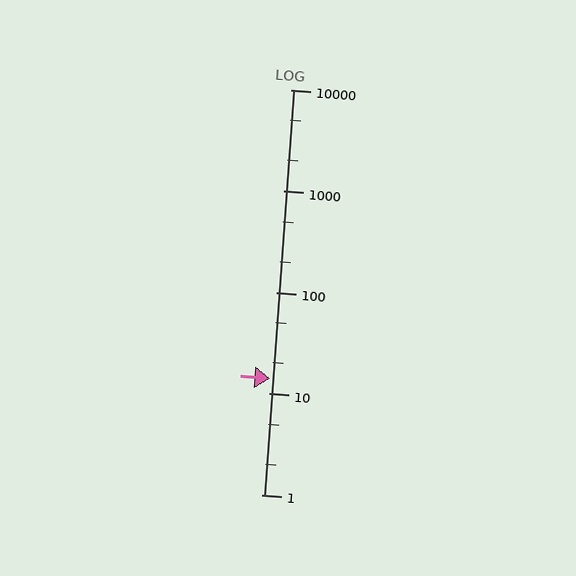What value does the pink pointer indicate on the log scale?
The pointer indicates approximately 14.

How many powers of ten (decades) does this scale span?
The scale spans 4 decades, from 1 to 10000.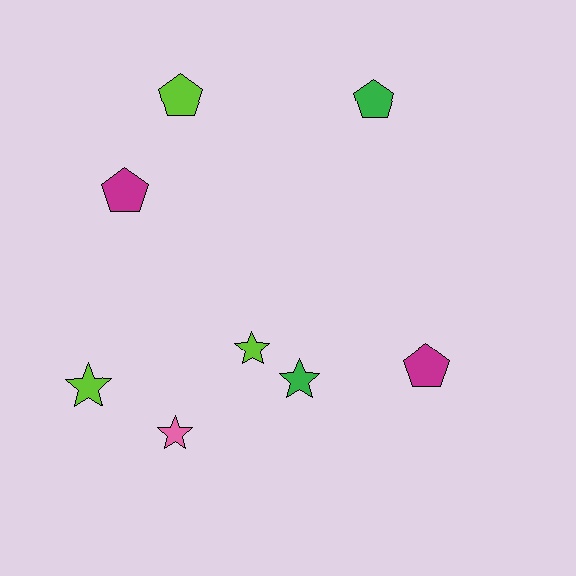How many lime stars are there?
There are 2 lime stars.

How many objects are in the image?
There are 8 objects.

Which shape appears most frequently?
Pentagon, with 4 objects.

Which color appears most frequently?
Lime, with 3 objects.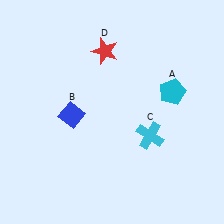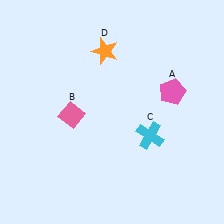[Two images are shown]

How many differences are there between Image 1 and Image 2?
There are 3 differences between the two images.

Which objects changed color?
A changed from cyan to pink. B changed from blue to pink. D changed from red to orange.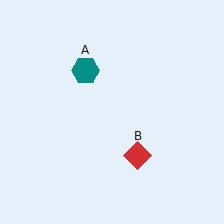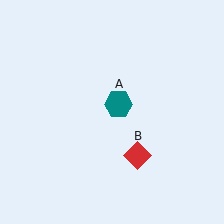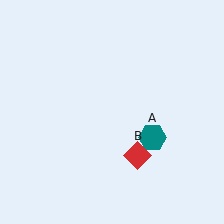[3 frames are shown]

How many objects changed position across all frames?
1 object changed position: teal hexagon (object A).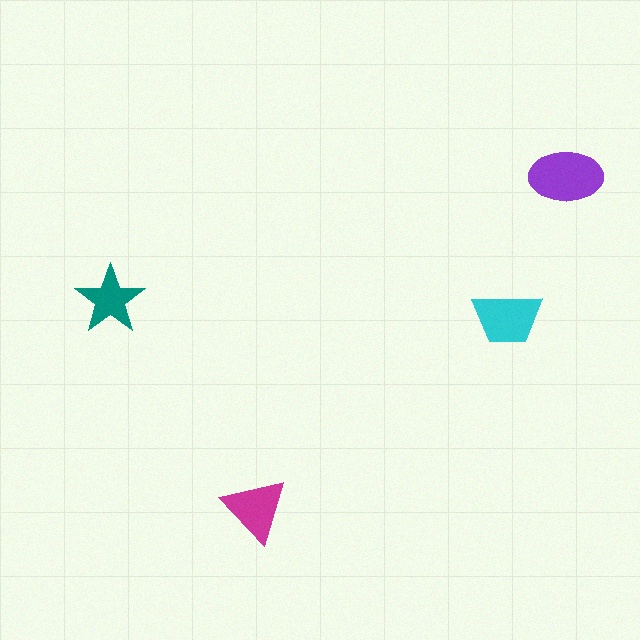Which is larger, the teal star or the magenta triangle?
The magenta triangle.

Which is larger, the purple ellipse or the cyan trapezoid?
The purple ellipse.